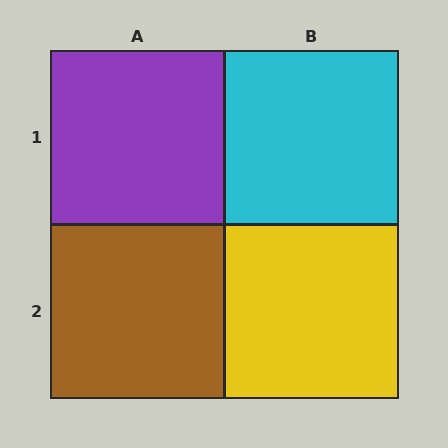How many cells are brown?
1 cell is brown.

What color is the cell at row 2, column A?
Brown.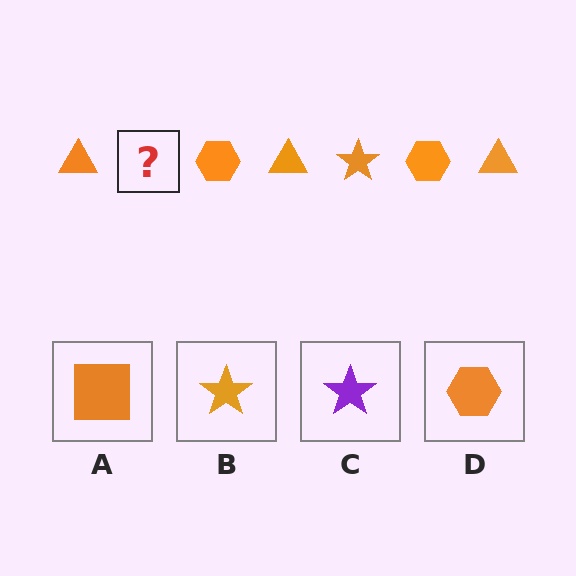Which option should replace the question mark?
Option B.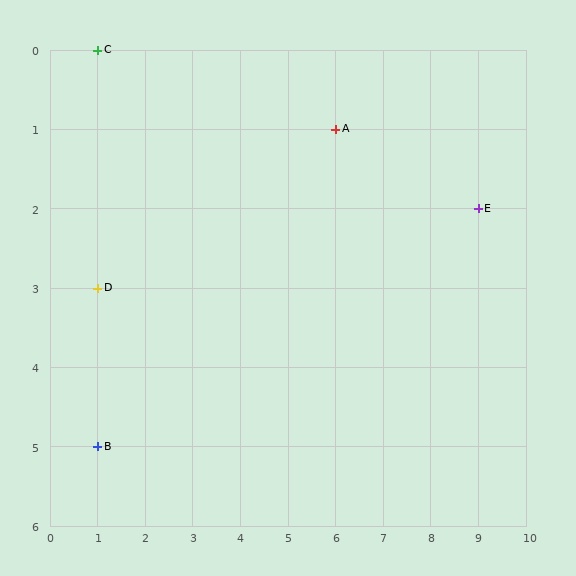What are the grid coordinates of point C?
Point C is at grid coordinates (1, 0).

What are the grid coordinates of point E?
Point E is at grid coordinates (9, 2).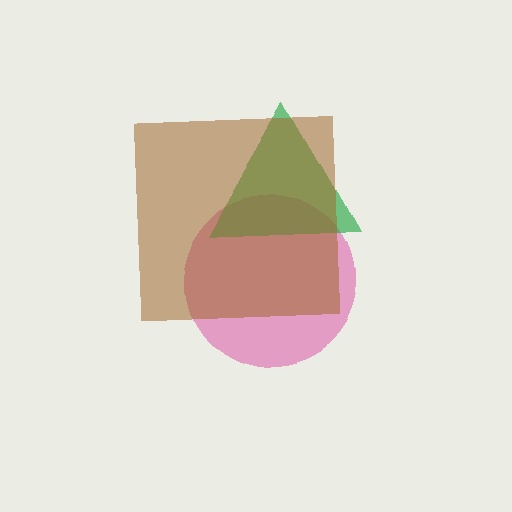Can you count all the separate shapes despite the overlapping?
Yes, there are 3 separate shapes.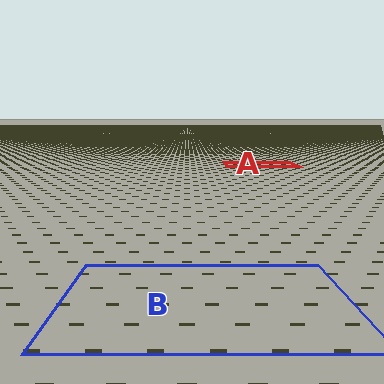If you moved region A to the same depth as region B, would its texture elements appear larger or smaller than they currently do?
They would appear larger. At a closer depth, the same texture elements are projected at a bigger on-screen size.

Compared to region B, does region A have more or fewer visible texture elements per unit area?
Region A has more texture elements per unit area — they are packed more densely because it is farther away.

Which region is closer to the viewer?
Region B is closer. The texture elements there are larger and more spread out.